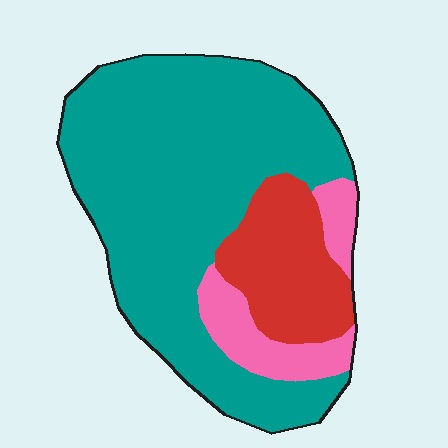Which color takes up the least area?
Pink, at roughly 15%.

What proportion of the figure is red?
Red takes up about one sixth (1/6) of the figure.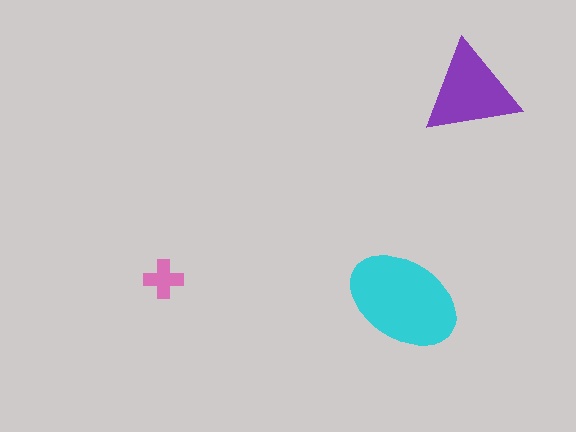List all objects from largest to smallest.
The cyan ellipse, the purple triangle, the pink cross.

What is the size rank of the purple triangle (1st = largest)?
2nd.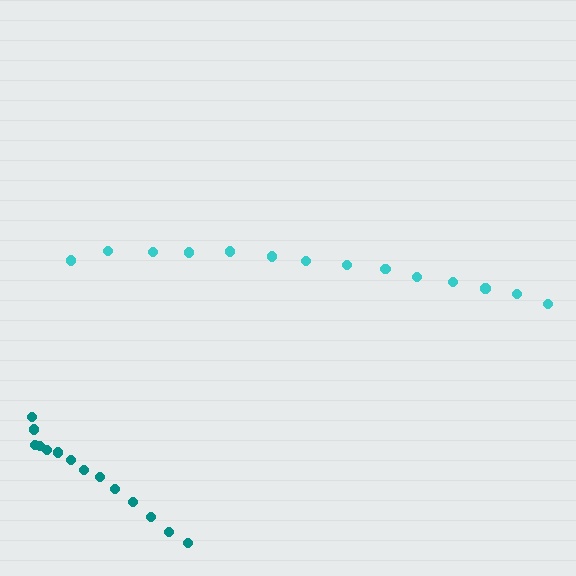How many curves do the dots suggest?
There are 2 distinct paths.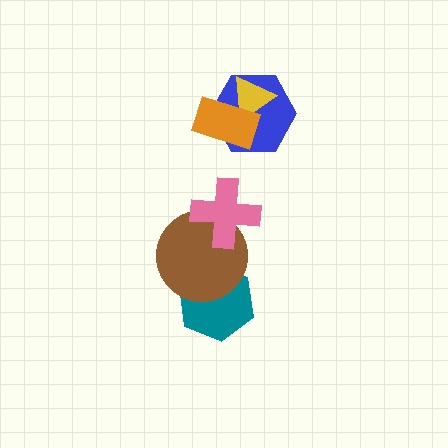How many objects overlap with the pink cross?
1 object overlaps with the pink cross.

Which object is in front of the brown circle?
The pink cross is in front of the brown circle.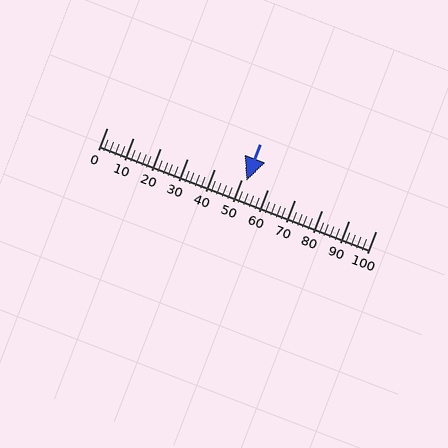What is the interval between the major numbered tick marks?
The major tick marks are spaced 10 units apart.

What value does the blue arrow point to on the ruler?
The blue arrow points to approximately 52.